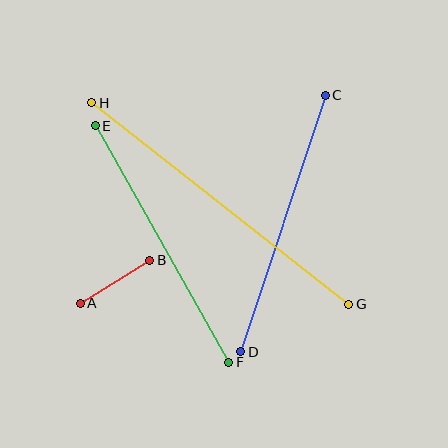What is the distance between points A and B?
The distance is approximately 82 pixels.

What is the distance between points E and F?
The distance is approximately 272 pixels.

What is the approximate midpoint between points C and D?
The midpoint is at approximately (283, 224) pixels.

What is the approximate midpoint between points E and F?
The midpoint is at approximately (162, 244) pixels.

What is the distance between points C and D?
The distance is approximately 270 pixels.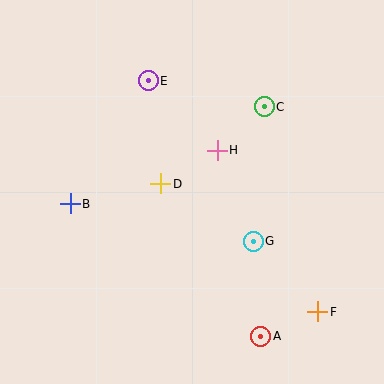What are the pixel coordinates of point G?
Point G is at (253, 241).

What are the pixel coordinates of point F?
Point F is at (318, 312).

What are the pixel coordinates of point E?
Point E is at (148, 81).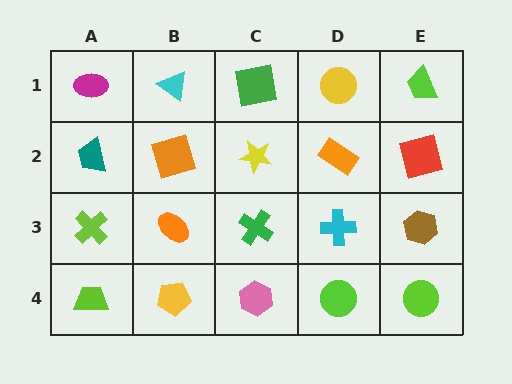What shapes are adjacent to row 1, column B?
An orange square (row 2, column B), a magenta ellipse (row 1, column A), a green square (row 1, column C).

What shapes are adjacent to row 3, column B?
An orange square (row 2, column B), a yellow pentagon (row 4, column B), a lime cross (row 3, column A), a green cross (row 3, column C).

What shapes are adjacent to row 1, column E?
A red square (row 2, column E), a yellow circle (row 1, column D).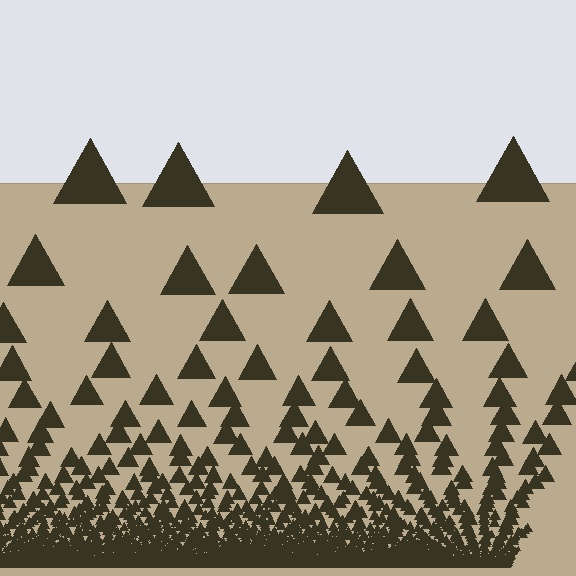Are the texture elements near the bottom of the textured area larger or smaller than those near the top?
Smaller. The gradient is inverted — elements near the bottom are smaller and denser.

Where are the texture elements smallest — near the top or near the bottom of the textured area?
Near the bottom.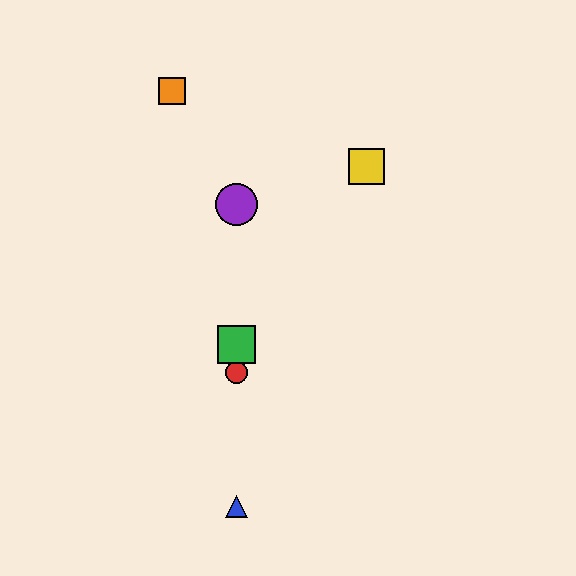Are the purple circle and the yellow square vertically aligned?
No, the purple circle is at x≈236 and the yellow square is at x≈366.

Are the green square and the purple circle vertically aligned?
Yes, both are at x≈236.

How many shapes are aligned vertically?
4 shapes (the red circle, the blue triangle, the green square, the purple circle) are aligned vertically.